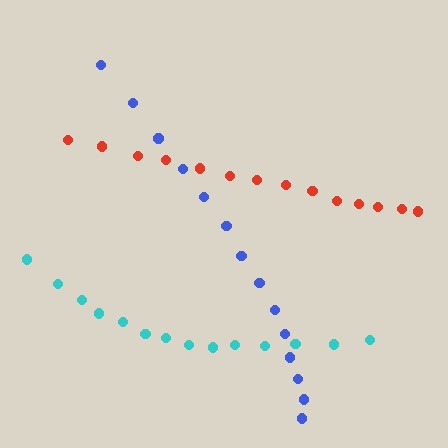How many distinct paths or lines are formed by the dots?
There are 3 distinct paths.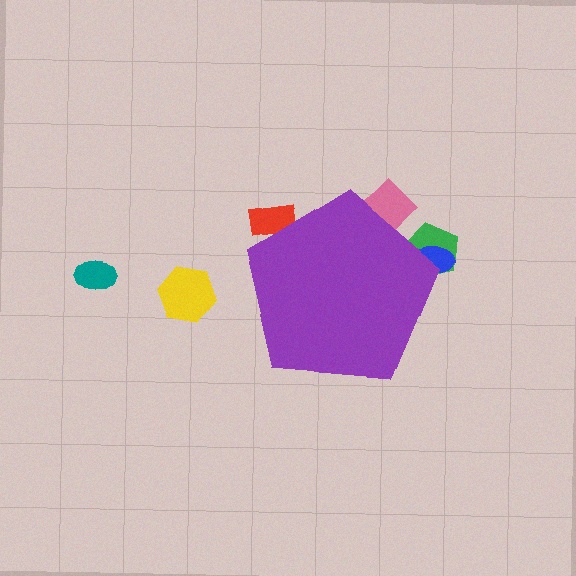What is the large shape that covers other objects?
A purple pentagon.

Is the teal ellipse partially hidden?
No, the teal ellipse is fully visible.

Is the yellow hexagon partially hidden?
No, the yellow hexagon is fully visible.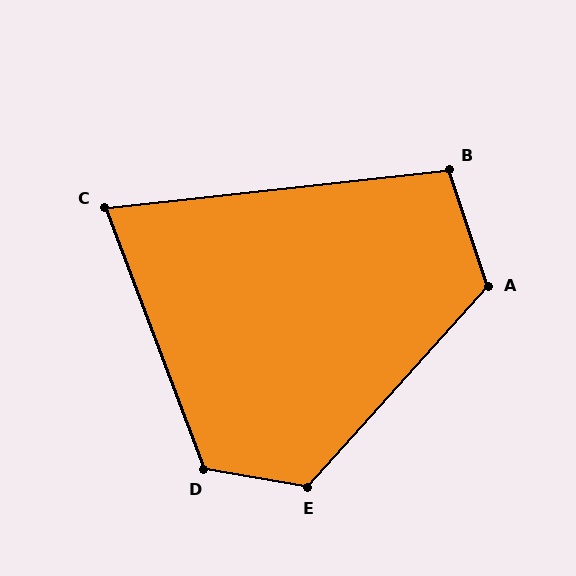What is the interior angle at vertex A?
Approximately 120 degrees (obtuse).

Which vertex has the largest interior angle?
E, at approximately 122 degrees.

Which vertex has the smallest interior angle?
C, at approximately 76 degrees.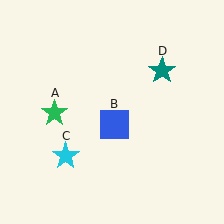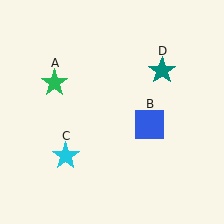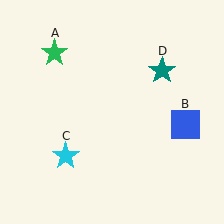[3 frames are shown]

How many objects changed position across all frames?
2 objects changed position: green star (object A), blue square (object B).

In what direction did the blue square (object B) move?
The blue square (object B) moved right.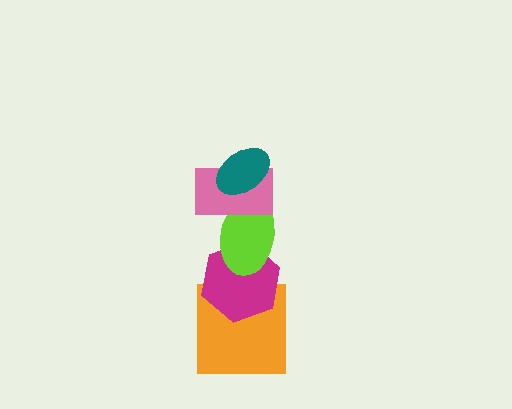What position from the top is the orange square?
The orange square is 5th from the top.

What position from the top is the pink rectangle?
The pink rectangle is 2nd from the top.